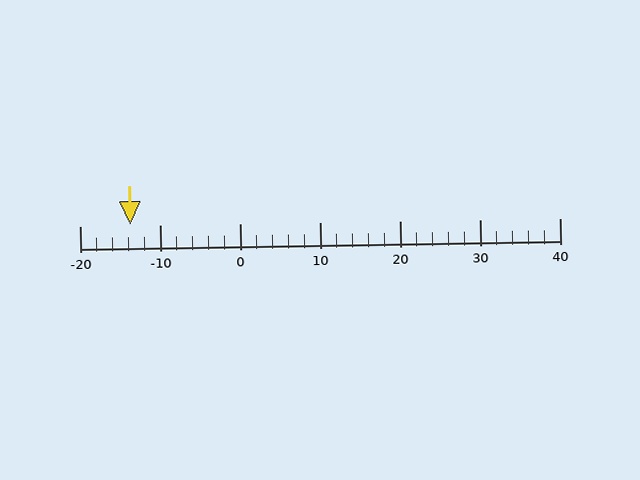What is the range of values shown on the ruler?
The ruler shows values from -20 to 40.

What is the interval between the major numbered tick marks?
The major tick marks are spaced 10 units apart.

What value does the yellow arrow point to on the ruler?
The yellow arrow points to approximately -14.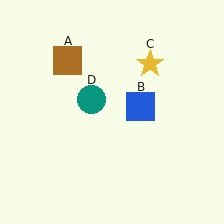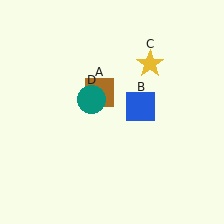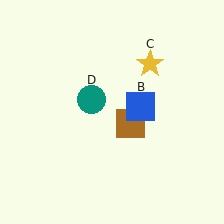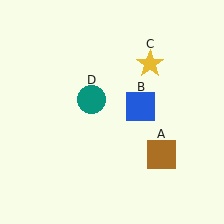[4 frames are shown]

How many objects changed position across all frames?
1 object changed position: brown square (object A).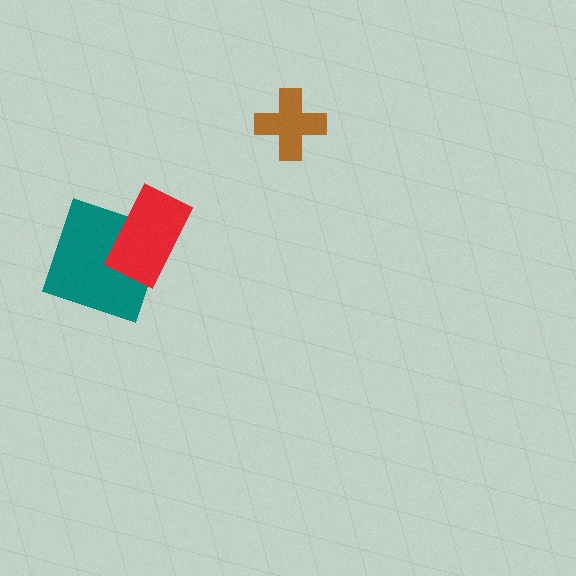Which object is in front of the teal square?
The red rectangle is in front of the teal square.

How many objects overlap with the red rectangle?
1 object overlaps with the red rectangle.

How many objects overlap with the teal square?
1 object overlaps with the teal square.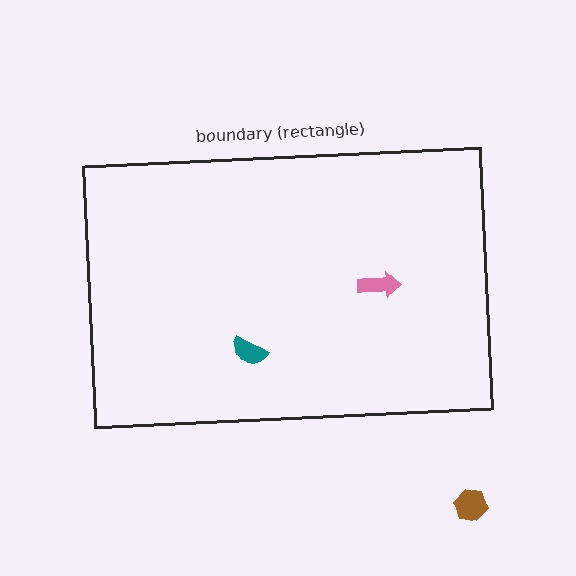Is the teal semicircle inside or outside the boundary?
Inside.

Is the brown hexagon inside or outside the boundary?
Outside.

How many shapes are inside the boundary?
2 inside, 1 outside.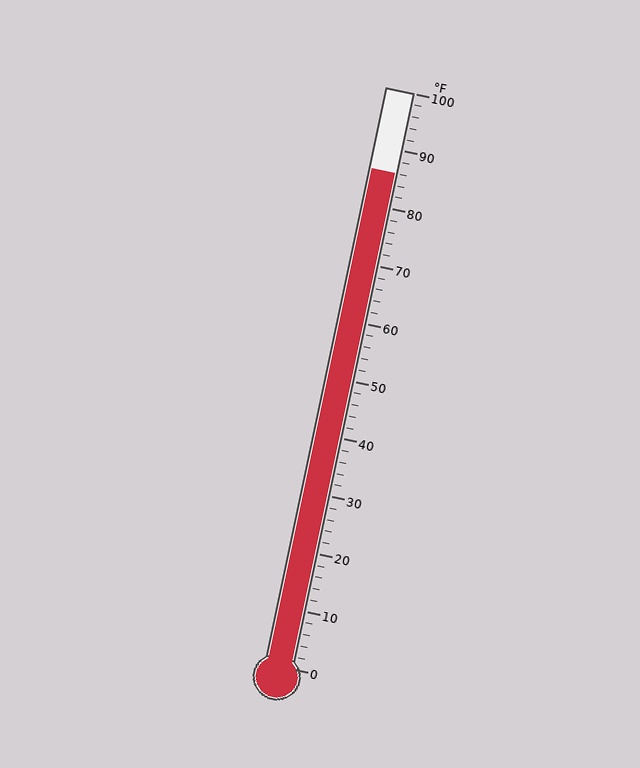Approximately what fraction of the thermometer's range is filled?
The thermometer is filled to approximately 85% of its range.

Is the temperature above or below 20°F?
The temperature is above 20°F.